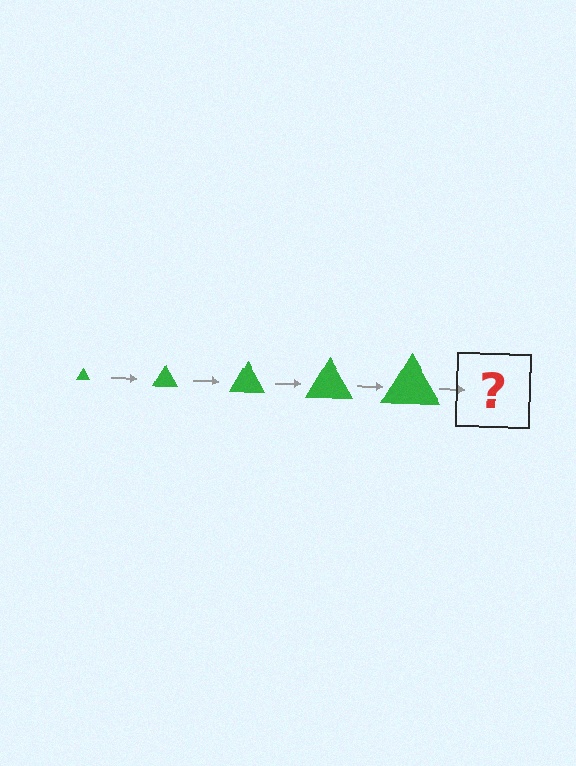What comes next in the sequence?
The next element should be a green triangle, larger than the previous one.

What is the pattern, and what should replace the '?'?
The pattern is that the triangle gets progressively larger each step. The '?' should be a green triangle, larger than the previous one.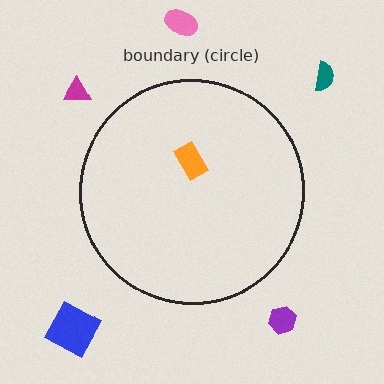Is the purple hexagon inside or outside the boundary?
Outside.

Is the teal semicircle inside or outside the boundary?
Outside.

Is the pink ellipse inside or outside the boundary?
Outside.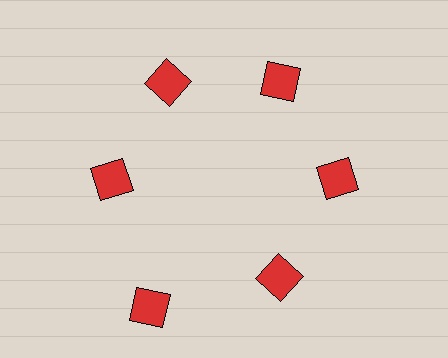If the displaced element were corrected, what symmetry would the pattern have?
It would have 6-fold rotational symmetry — the pattern would map onto itself every 60 degrees.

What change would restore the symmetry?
The symmetry would be restored by moving it inward, back onto the ring so that all 6 squares sit at equal angles and equal distance from the center.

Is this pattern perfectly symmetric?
No. The 6 red squares are arranged in a ring, but one element near the 7 o'clock position is pushed outward from the center, breaking the 6-fold rotational symmetry.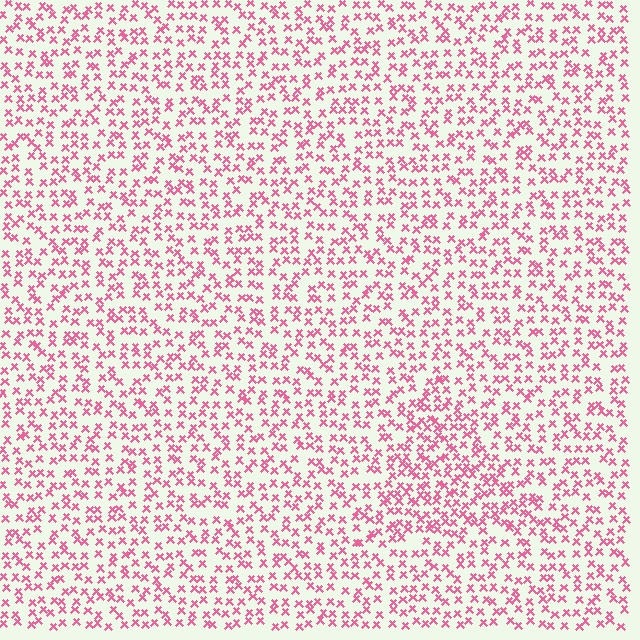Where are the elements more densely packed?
The elements are more densely packed inside the triangle boundary.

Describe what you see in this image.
The image contains small pink elements arranged at two different densities. A triangle-shaped region is visible where the elements are more densely packed than the surrounding area.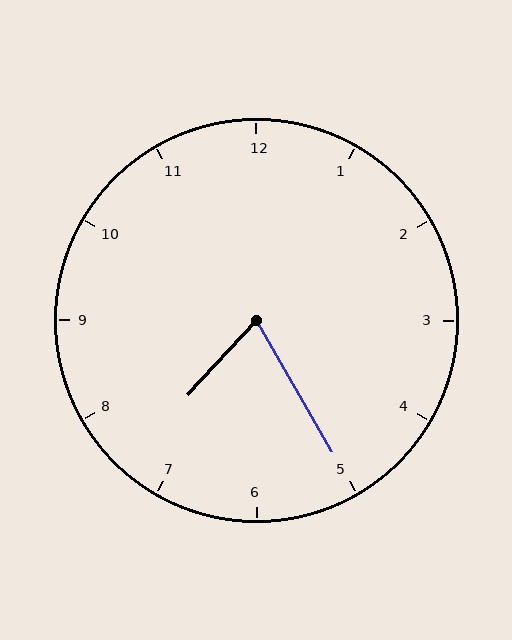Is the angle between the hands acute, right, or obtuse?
It is acute.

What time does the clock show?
7:25.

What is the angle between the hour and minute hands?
Approximately 72 degrees.